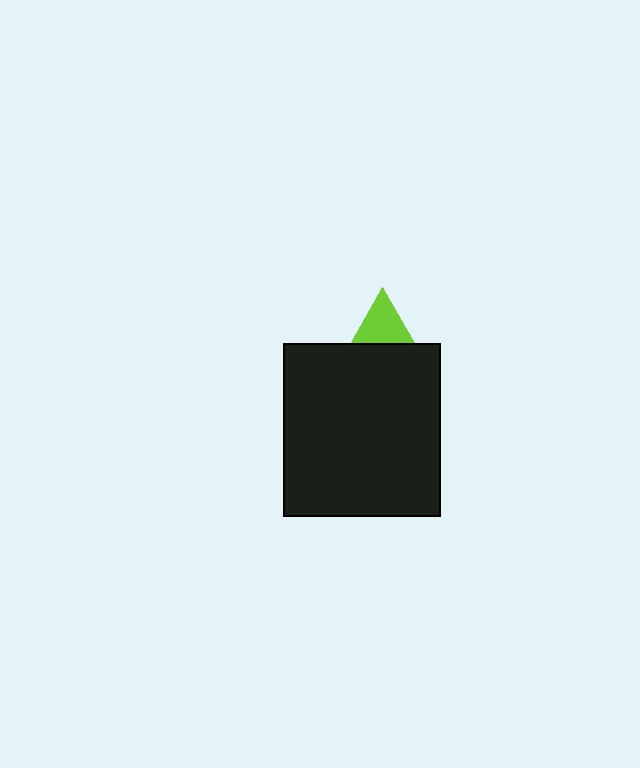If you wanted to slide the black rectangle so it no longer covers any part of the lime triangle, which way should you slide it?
Slide it down — that is the most direct way to separate the two shapes.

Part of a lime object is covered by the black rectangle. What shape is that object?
It is a triangle.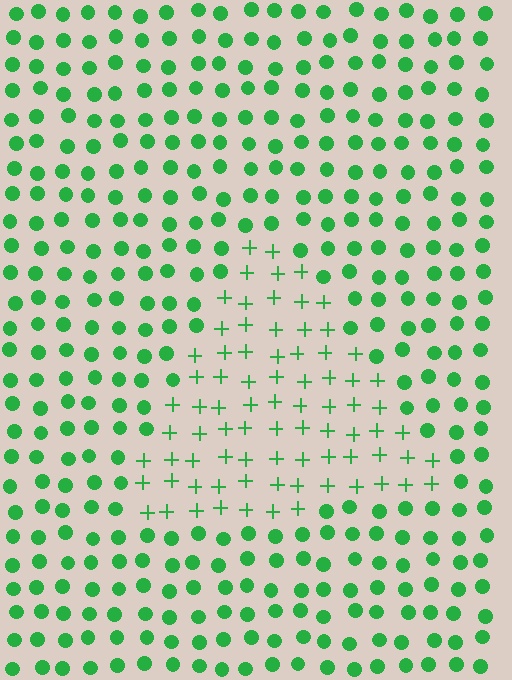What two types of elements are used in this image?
The image uses plus signs inside the triangle region and circles outside it.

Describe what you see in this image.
The image is filled with small green elements arranged in a uniform grid. A triangle-shaped region contains plus signs, while the surrounding area contains circles. The boundary is defined purely by the change in element shape.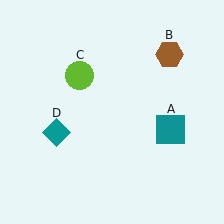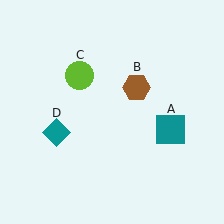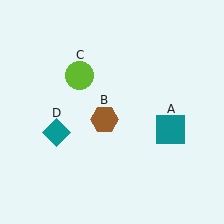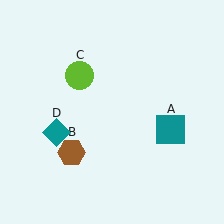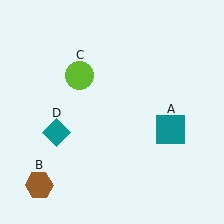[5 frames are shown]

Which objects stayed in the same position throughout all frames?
Teal square (object A) and lime circle (object C) and teal diamond (object D) remained stationary.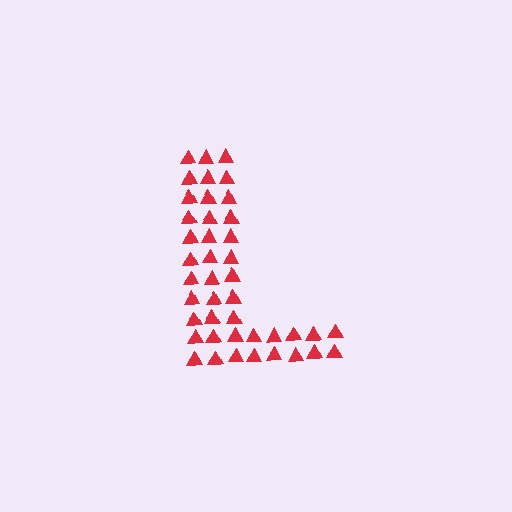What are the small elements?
The small elements are triangles.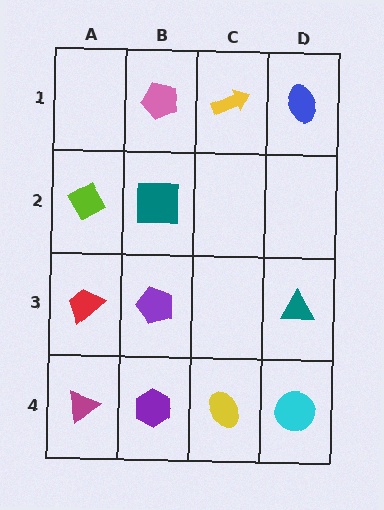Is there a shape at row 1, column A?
No, that cell is empty.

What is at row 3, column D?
A teal triangle.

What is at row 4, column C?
A yellow ellipse.